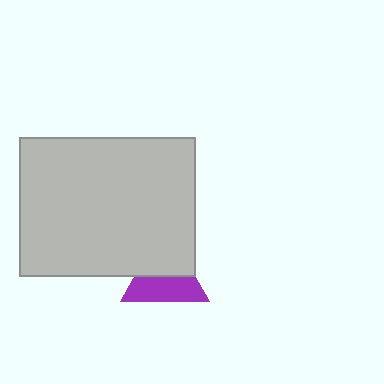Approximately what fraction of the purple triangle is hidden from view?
Roughly 48% of the purple triangle is hidden behind the light gray rectangle.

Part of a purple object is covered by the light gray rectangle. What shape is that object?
It is a triangle.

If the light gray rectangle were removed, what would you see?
You would see the complete purple triangle.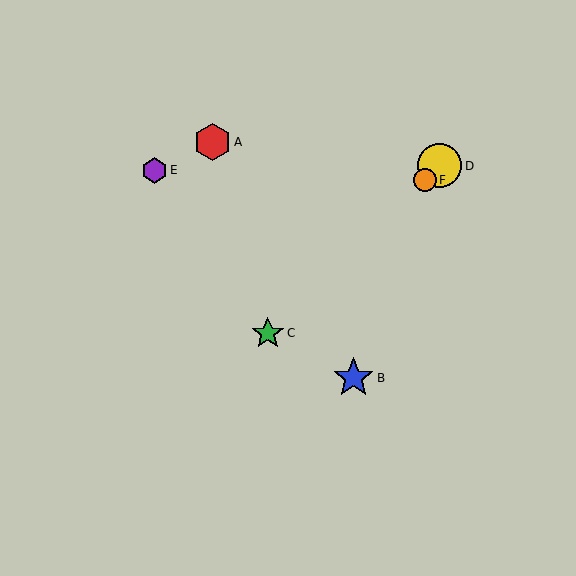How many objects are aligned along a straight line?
3 objects (C, D, F) are aligned along a straight line.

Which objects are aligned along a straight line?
Objects C, D, F are aligned along a straight line.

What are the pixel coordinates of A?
Object A is at (212, 142).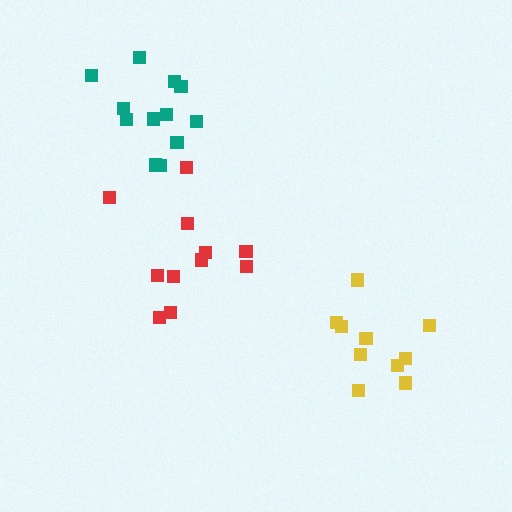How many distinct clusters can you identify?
There are 3 distinct clusters.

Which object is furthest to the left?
The teal cluster is leftmost.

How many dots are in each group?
Group 1: 11 dots, Group 2: 10 dots, Group 3: 12 dots (33 total).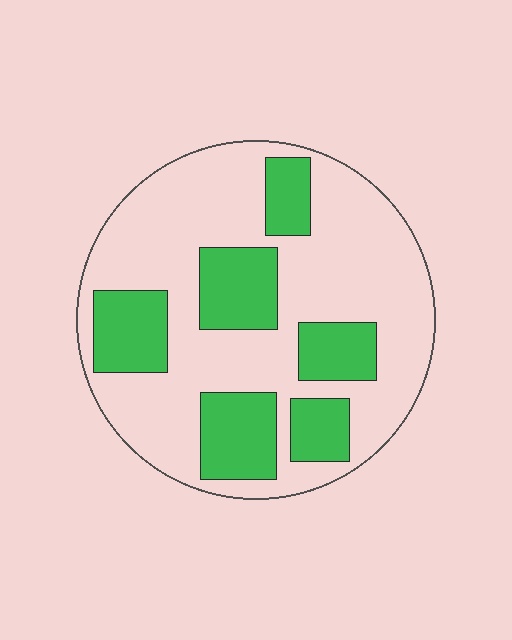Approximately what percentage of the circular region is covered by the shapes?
Approximately 30%.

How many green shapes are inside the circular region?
6.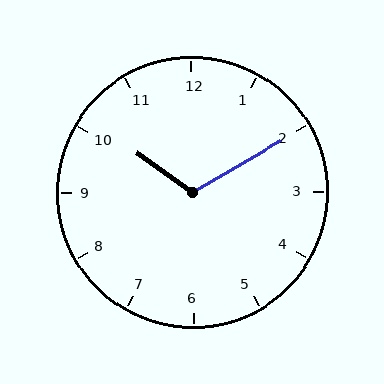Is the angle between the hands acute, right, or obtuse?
It is obtuse.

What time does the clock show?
10:10.